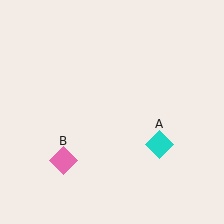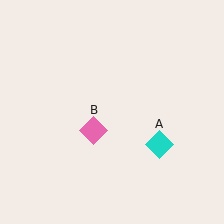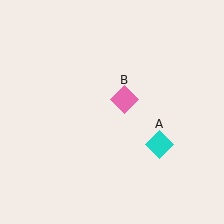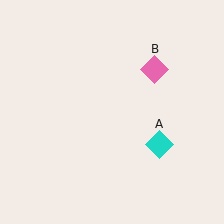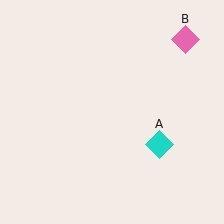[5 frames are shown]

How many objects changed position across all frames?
1 object changed position: pink diamond (object B).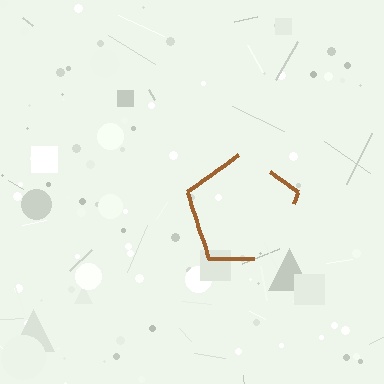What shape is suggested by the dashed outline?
The dashed outline suggests a pentagon.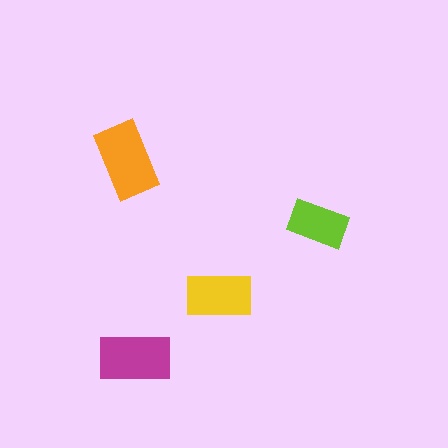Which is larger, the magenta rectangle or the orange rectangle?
The orange one.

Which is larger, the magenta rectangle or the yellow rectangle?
The magenta one.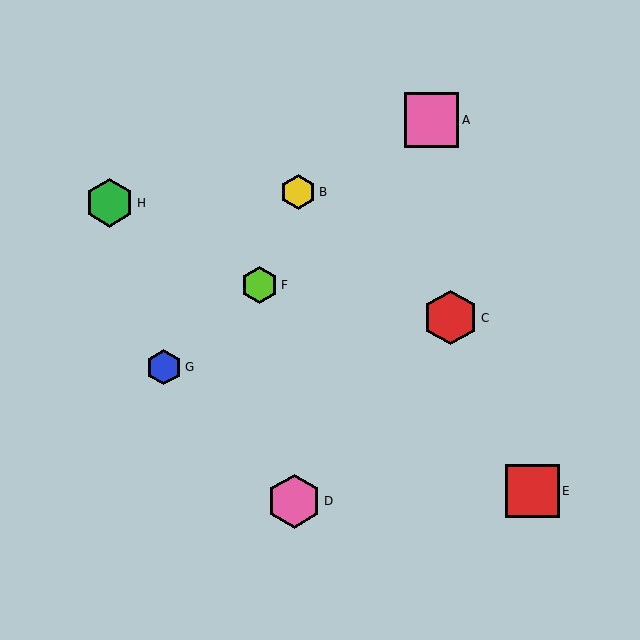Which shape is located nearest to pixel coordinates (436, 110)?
The pink square (labeled A) at (432, 120) is nearest to that location.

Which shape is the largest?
The pink square (labeled A) is the largest.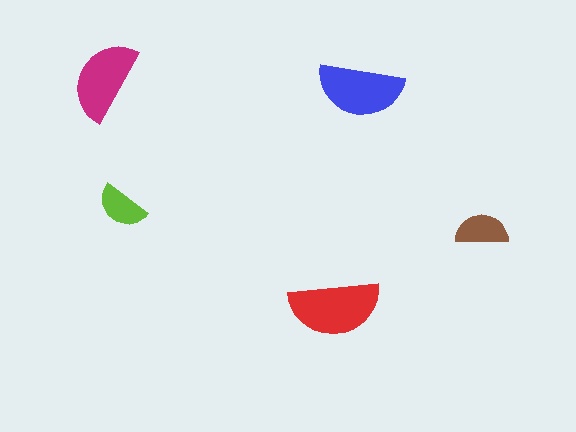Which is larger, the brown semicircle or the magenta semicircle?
The magenta one.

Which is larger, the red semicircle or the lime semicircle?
The red one.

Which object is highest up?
The magenta semicircle is topmost.